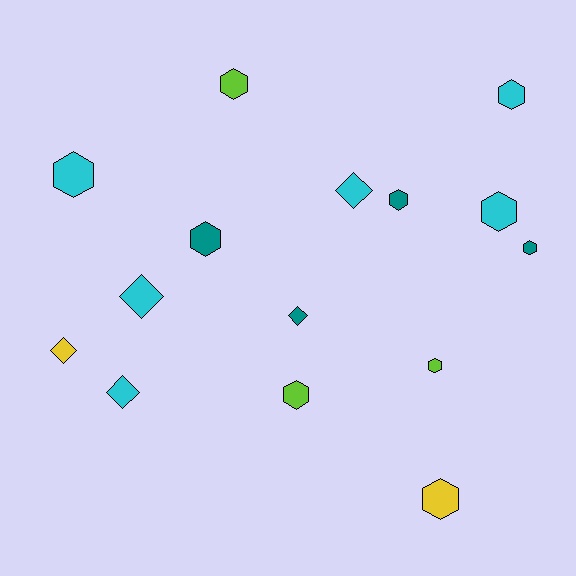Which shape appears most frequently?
Hexagon, with 10 objects.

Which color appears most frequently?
Cyan, with 6 objects.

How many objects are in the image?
There are 15 objects.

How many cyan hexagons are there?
There are 3 cyan hexagons.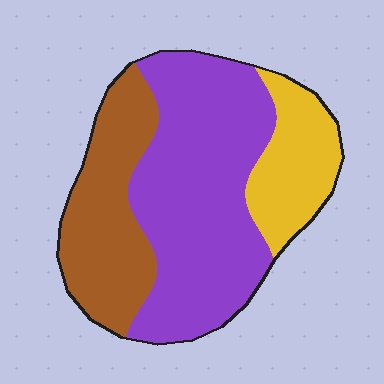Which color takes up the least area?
Yellow, at roughly 20%.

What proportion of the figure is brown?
Brown takes up between a quarter and a half of the figure.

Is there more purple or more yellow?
Purple.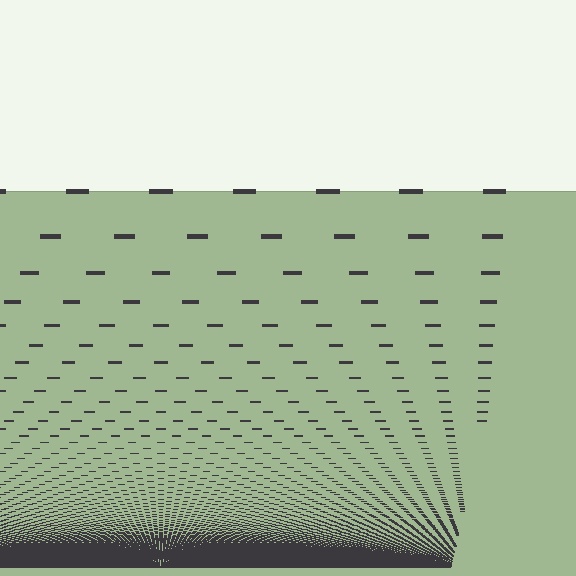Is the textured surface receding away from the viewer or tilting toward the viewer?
The surface appears to tilt toward the viewer. Texture elements get larger and sparser toward the top.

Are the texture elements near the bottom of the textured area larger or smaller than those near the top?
Smaller. The gradient is inverted — elements near the bottom are smaller and denser.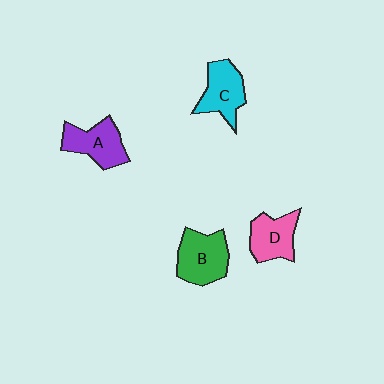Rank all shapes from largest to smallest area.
From largest to smallest: B (green), A (purple), C (cyan), D (pink).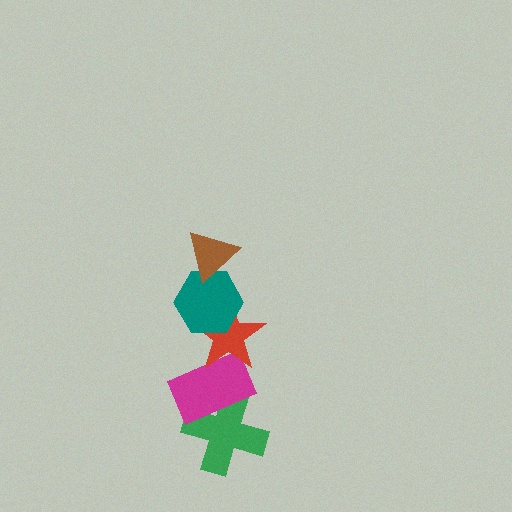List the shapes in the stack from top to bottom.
From top to bottom: the brown triangle, the teal hexagon, the red star, the magenta rectangle, the green cross.